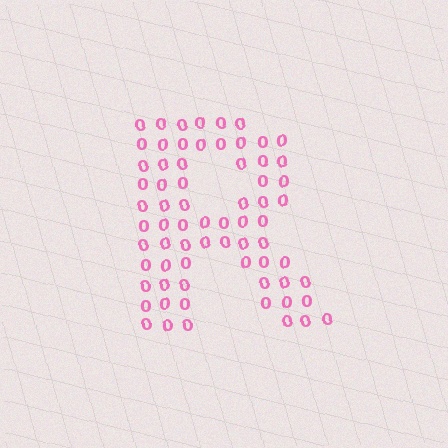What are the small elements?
The small elements are digit 0's.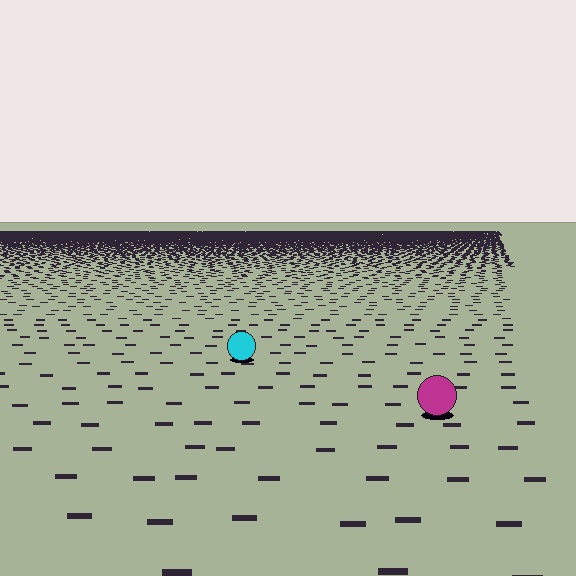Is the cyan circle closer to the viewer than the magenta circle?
No. The magenta circle is closer — you can tell from the texture gradient: the ground texture is coarser near it.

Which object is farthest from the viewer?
The cyan circle is farthest from the viewer. It appears smaller and the ground texture around it is denser.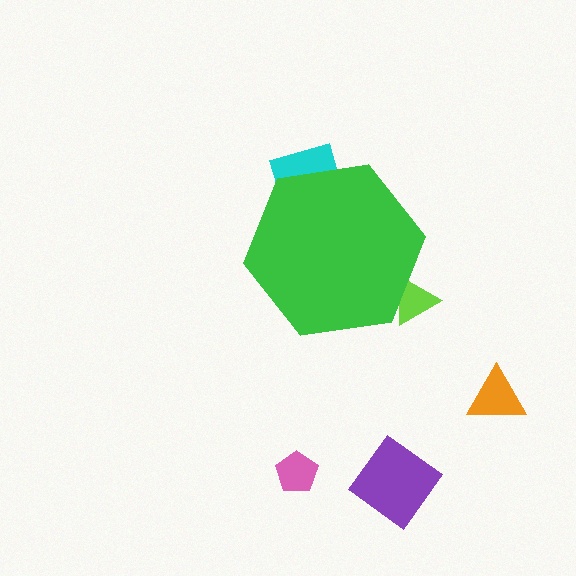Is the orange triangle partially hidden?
No, the orange triangle is fully visible.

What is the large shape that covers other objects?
A green hexagon.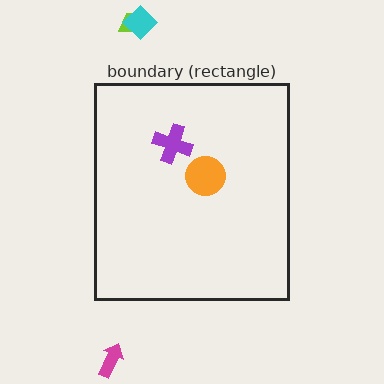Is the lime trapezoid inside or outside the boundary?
Outside.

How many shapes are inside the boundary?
2 inside, 3 outside.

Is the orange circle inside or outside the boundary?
Inside.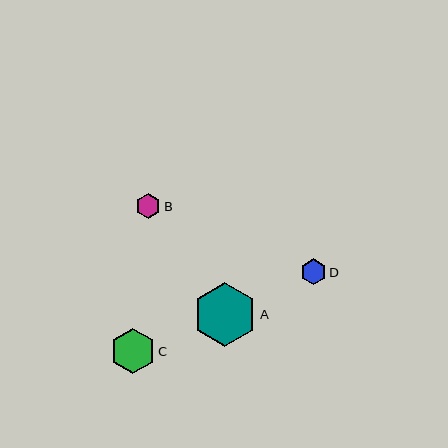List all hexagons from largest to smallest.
From largest to smallest: A, C, D, B.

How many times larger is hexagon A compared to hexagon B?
Hexagon A is approximately 2.6 times the size of hexagon B.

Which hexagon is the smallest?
Hexagon B is the smallest with a size of approximately 25 pixels.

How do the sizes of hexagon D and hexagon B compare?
Hexagon D and hexagon B are approximately the same size.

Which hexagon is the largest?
Hexagon A is the largest with a size of approximately 64 pixels.